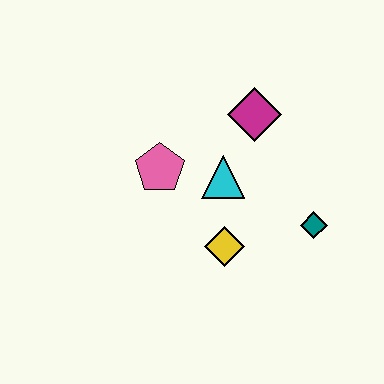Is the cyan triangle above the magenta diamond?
No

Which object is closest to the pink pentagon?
The cyan triangle is closest to the pink pentagon.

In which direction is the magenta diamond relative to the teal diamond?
The magenta diamond is above the teal diamond.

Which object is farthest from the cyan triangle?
The teal diamond is farthest from the cyan triangle.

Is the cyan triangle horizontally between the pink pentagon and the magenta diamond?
Yes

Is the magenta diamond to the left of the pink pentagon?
No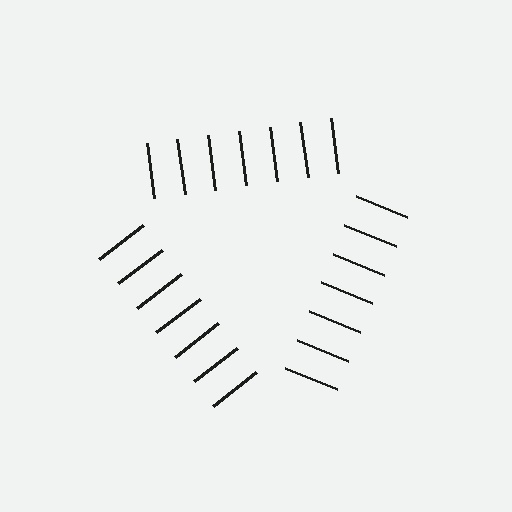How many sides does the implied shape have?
3 sides — the line-ends trace a triangle.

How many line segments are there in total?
21 — 7 along each of the 3 edges.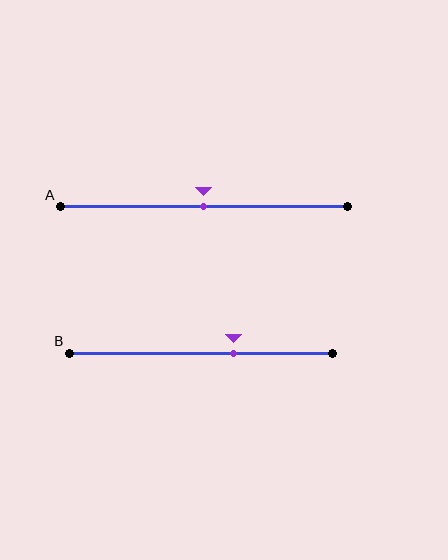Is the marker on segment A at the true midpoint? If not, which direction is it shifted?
Yes, the marker on segment A is at the true midpoint.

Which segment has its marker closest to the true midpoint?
Segment A has its marker closest to the true midpoint.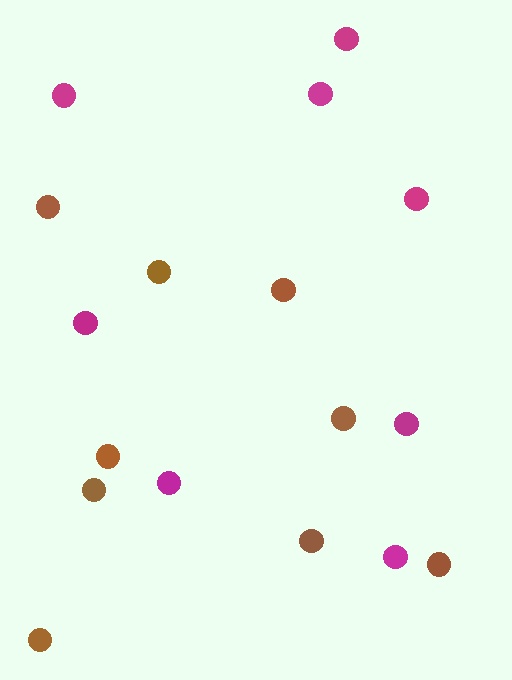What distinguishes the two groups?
There are 2 groups: one group of brown circles (9) and one group of magenta circles (8).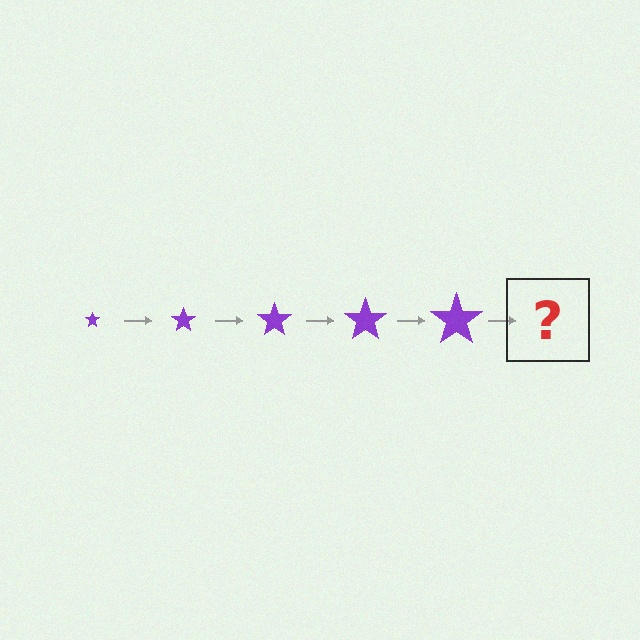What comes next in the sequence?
The next element should be a purple star, larger than the previous one.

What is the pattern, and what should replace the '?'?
The pattern is that the star gets progressively larger each step. The '?' should be a purple star, larger than the previous one.